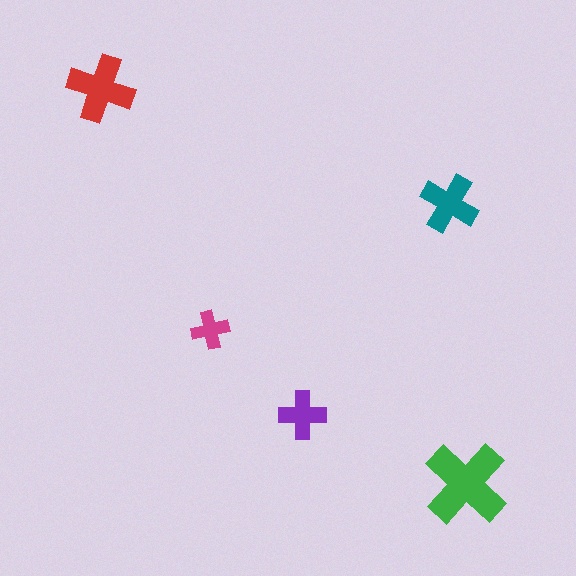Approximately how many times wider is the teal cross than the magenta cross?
About 1.5 times wider.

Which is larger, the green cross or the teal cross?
The green one.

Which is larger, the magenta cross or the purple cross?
The purple one.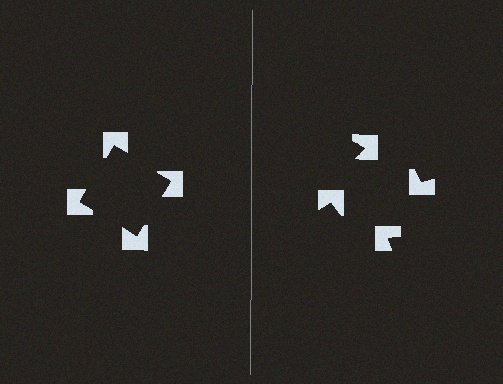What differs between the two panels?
The notched squares are positioned identically on both sides; only the wedge orientations differ. On the left they align to a square; on the right they are misaligned.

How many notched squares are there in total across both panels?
8 — 4 on each side.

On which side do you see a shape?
An illusory square appears on the left side. On the right side the wedge cuts are rotated, so no coherent shape forms.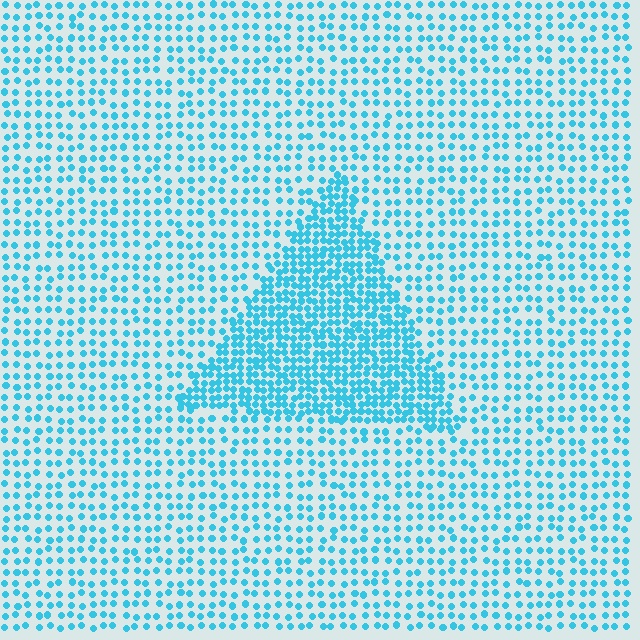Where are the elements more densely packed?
The elements are more densely packed inside the triangle boundary.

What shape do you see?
I see a triangle.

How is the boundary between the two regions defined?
The boundary is defined by a change in element density (approximately 2.2x ratio). All elements are the same color, size, and shape.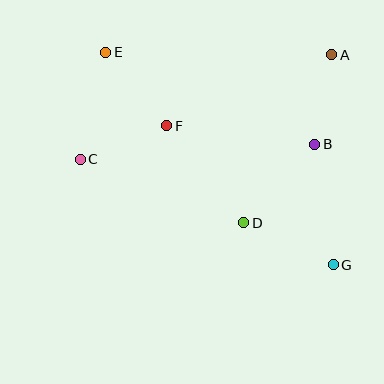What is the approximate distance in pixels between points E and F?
The distance between E and F is approximately 95 pixels.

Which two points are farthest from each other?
Points E and G are farthest from each other.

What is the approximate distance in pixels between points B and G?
The distance between B and G is approximately 122 pixels.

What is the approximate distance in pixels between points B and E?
The distance between B and E is approximately 228 pixels.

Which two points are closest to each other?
Points A and B are closest to each other.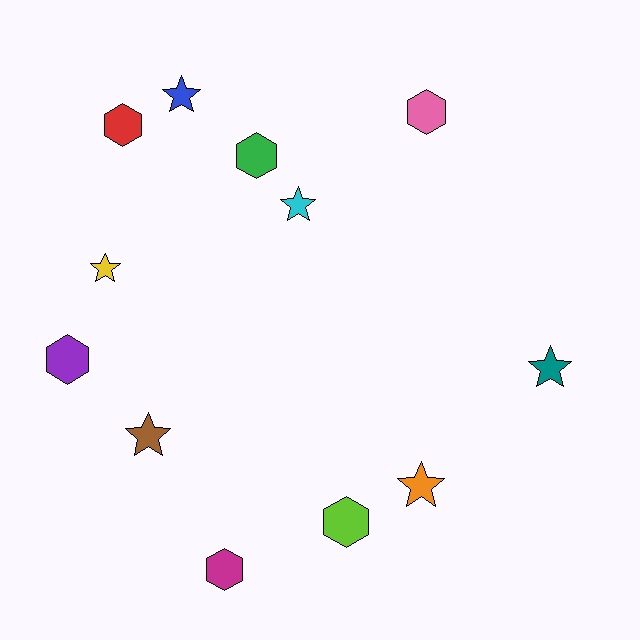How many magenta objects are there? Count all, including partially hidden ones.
There is 1 magenta object.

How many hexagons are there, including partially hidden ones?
There are 6 hexagons.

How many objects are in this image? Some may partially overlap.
There are 12 objects.